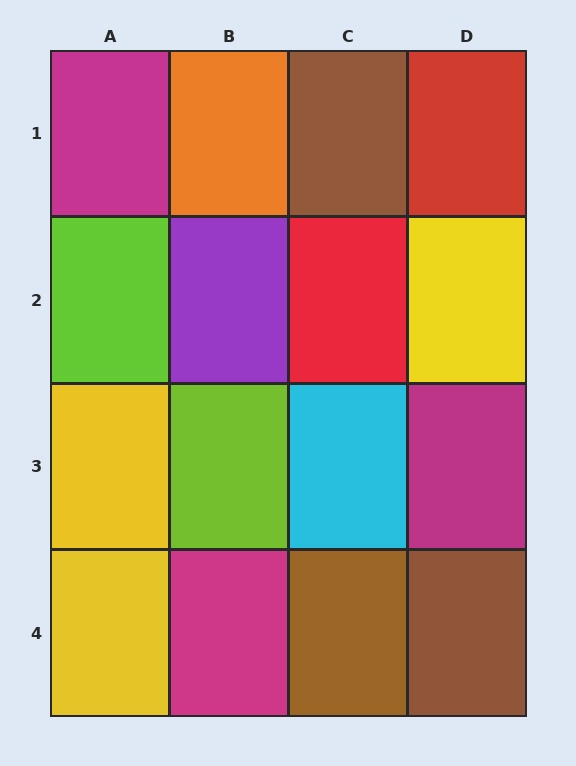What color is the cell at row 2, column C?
Red.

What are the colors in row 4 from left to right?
Yellow, magenta, brown, brown.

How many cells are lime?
2 cells are lime.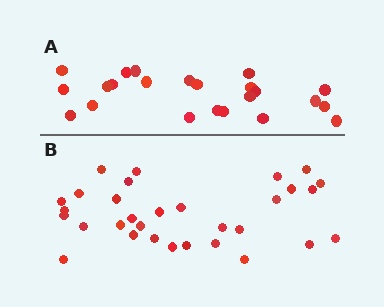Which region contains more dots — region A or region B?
Region B (the bottom region) has more dots.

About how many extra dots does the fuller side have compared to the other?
Region B has roughly 8 or so more dots than region A.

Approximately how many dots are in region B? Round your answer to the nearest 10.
About 30 dots. (The exact count is 31, which rounds to 30.)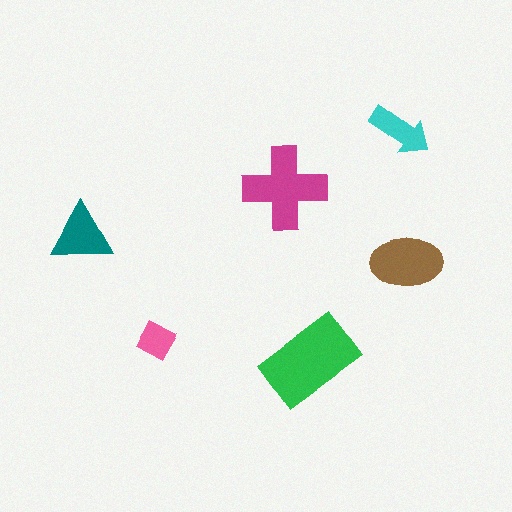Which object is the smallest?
The pink diamond.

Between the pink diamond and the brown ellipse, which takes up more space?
The brown ellipse.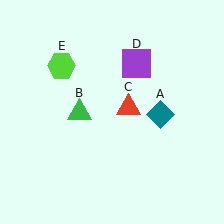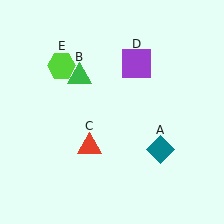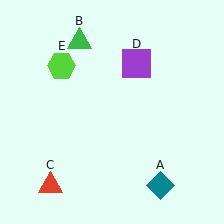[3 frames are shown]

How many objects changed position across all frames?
3 objects changed position: teal diamond (object A), green triangle (object B), red triangle (object C).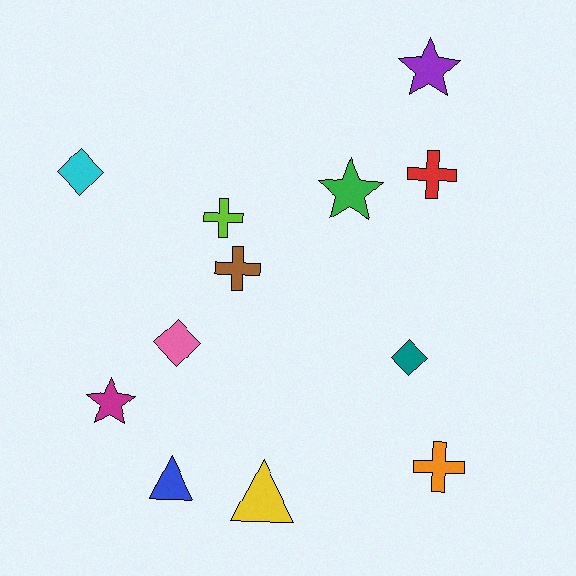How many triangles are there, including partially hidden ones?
There are 2 triangles.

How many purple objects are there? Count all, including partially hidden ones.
There is 1 purple object.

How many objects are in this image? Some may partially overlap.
There are 12 objects.